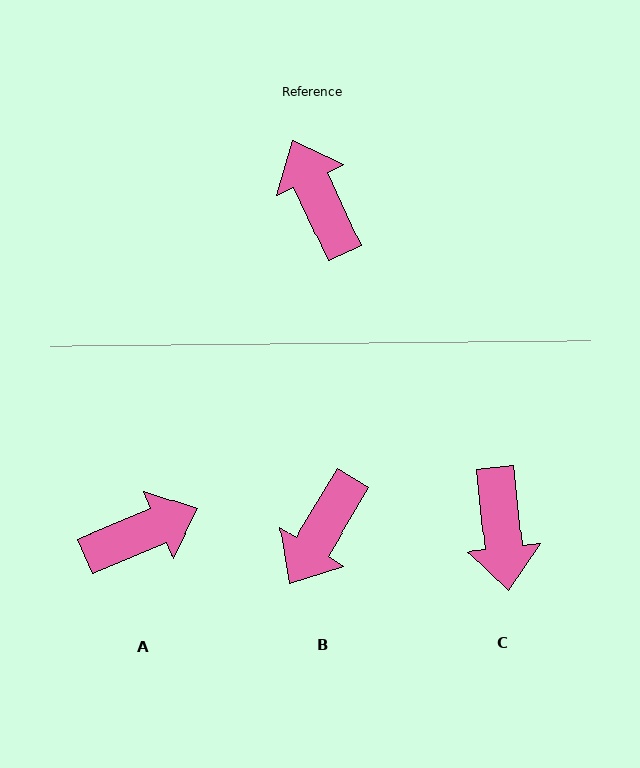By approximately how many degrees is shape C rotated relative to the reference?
Approximately 161 degrees counter-clockwise.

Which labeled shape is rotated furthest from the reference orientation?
C, about 161 degrees away.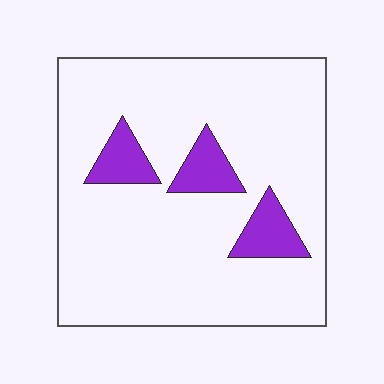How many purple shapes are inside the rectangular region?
3.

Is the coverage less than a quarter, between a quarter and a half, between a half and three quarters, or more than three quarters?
Less than a quarter.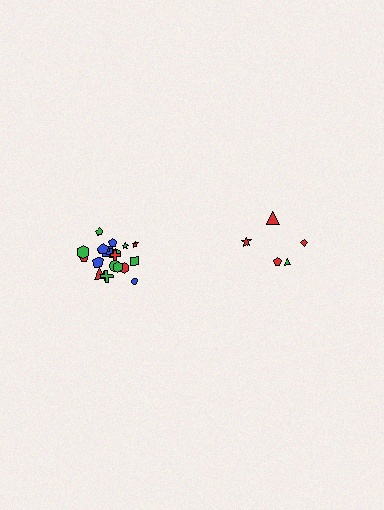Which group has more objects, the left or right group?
The left group.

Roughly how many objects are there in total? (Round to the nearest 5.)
Roughly 25 objects in total.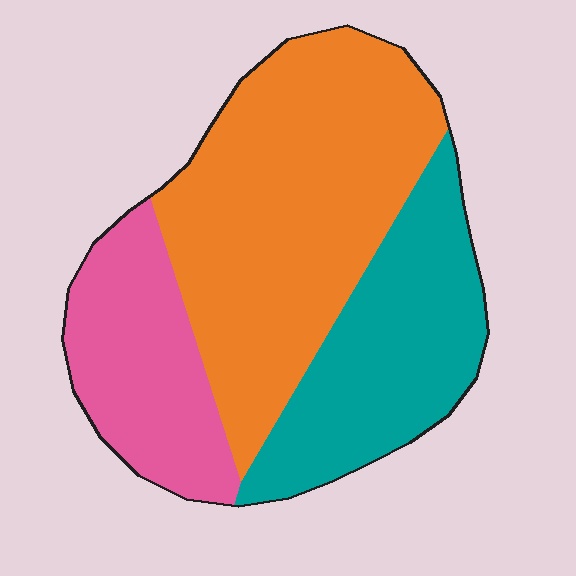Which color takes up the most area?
Orange, at roughly 50%.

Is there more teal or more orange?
Orange.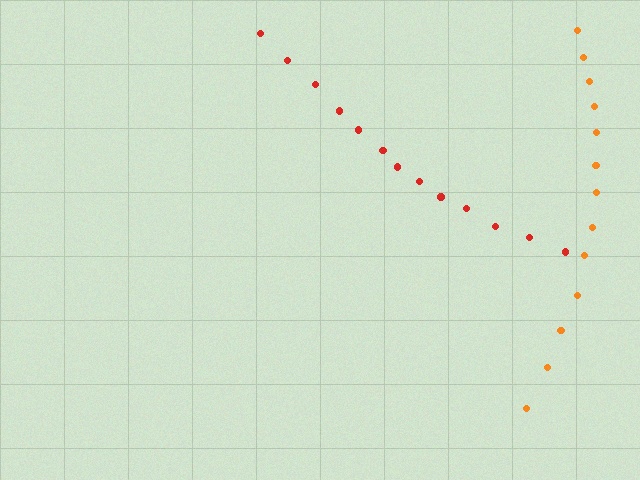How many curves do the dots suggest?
There are 2 distinct paths.